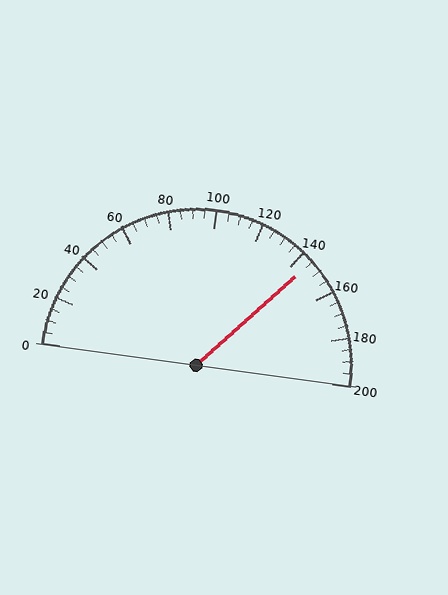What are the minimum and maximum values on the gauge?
The gauge ranges from 0 to 200.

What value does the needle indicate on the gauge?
The needle indicates approximately 145.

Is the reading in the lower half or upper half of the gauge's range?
The reading is in the upper half of the range (0 to 200).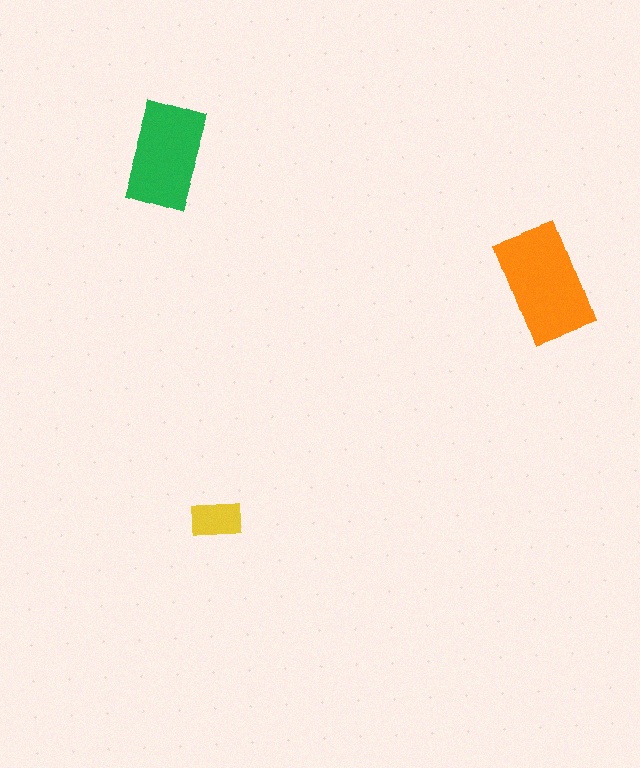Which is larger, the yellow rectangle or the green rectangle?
The green one.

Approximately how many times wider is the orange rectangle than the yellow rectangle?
About 2.5 times wider.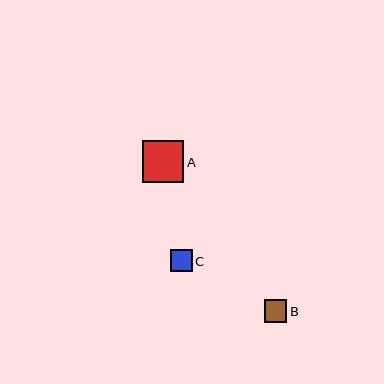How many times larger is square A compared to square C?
Square A is approximately 1.9 times the size of square C.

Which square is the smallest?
Square C is the smallest with a size of approximately 22 pixels.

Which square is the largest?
Square A is the largest with a size of approximately 42 pixels.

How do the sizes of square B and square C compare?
Square B and square C are approximately the same size.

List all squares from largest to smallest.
From largest to smallest: A, B, C.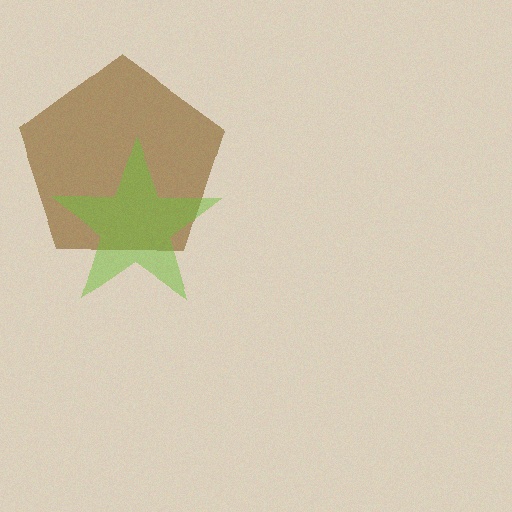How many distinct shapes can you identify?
There are 2 distinct shapes: a brown pentagon, a lime star.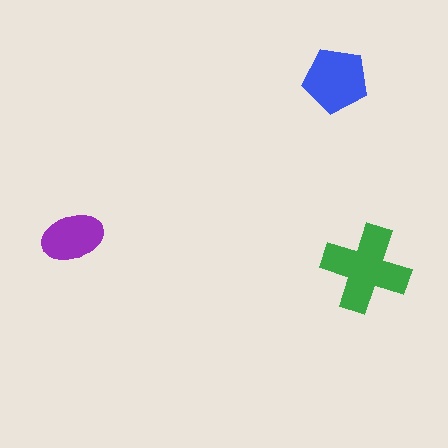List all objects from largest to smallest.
The green cross, the blue pentagon, the purple ellipse.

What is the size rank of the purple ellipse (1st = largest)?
3rd.